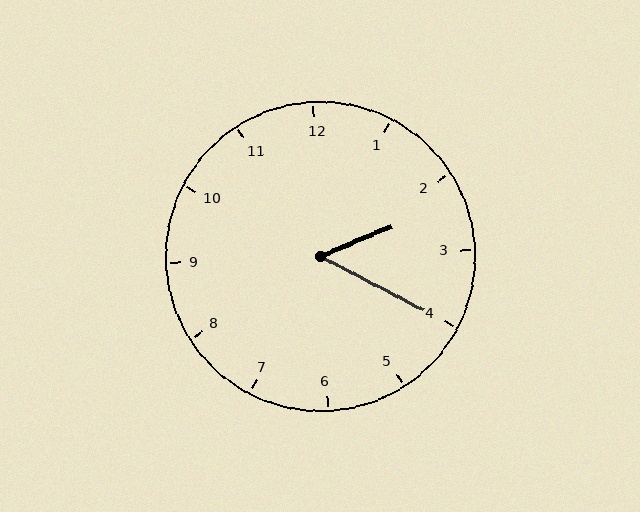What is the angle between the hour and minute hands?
Approximately 50 degrees.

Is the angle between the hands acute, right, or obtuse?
It is acute.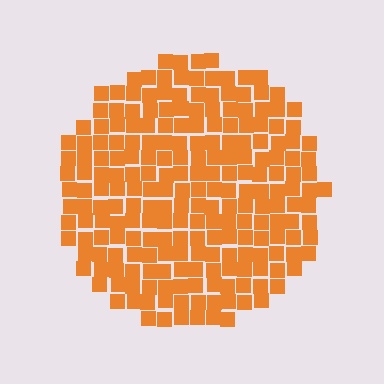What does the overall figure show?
The overall figure shows a circle.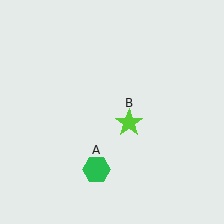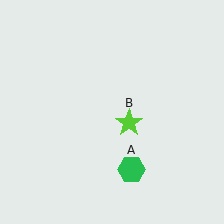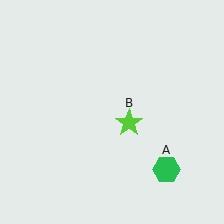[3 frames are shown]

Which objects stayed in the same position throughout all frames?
Lime star (object B) remained stationary.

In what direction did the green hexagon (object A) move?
The green hexagon (object A) moved right.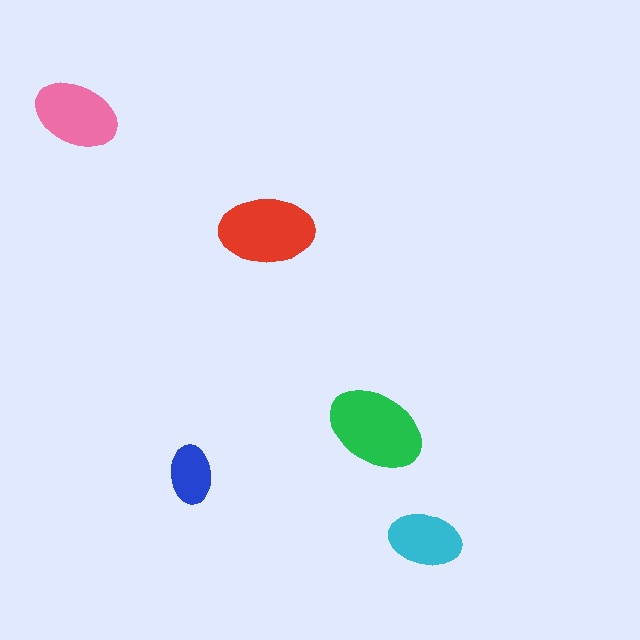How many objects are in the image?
There are 5 objects in the image.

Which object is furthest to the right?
The cyan ellipse is rightmost.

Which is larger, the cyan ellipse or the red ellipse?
The red one.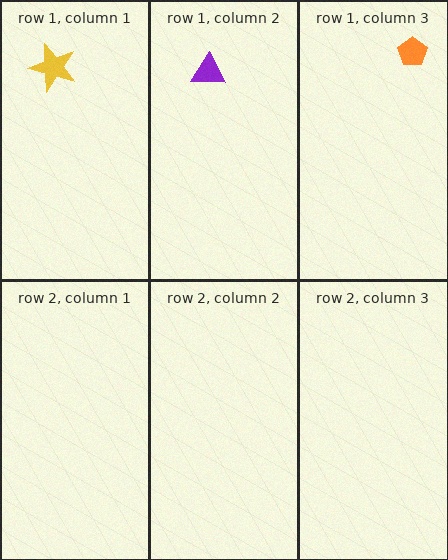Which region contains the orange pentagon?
The row 1, column 3 region.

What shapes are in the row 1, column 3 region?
The orange pentagon.